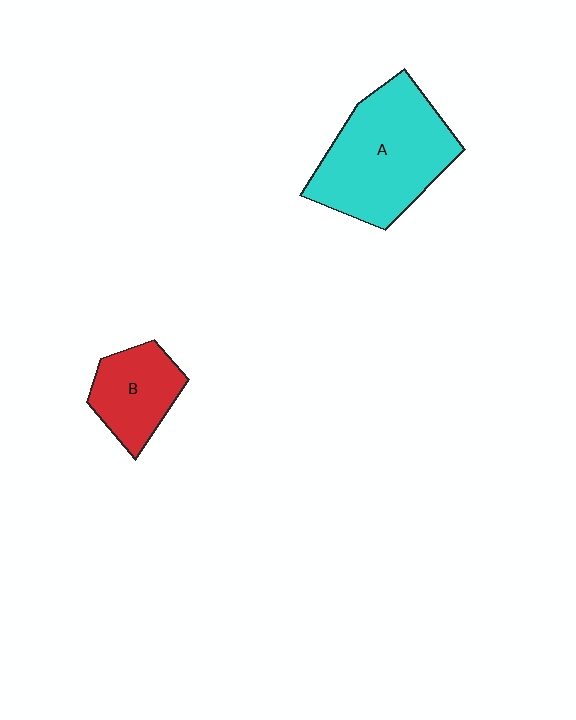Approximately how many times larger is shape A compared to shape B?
Approximately 2.0 times.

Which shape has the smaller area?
Shape B (red).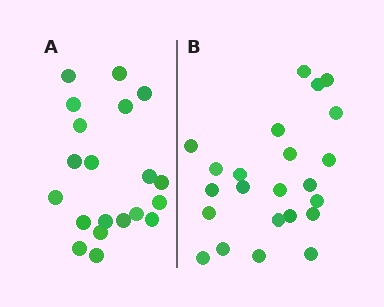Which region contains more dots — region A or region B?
Region B (the right region) has more dots.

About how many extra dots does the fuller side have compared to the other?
Region B has just a few more — roughly 2 or 3 more dots than region A.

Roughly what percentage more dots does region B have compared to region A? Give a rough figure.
About 15% more.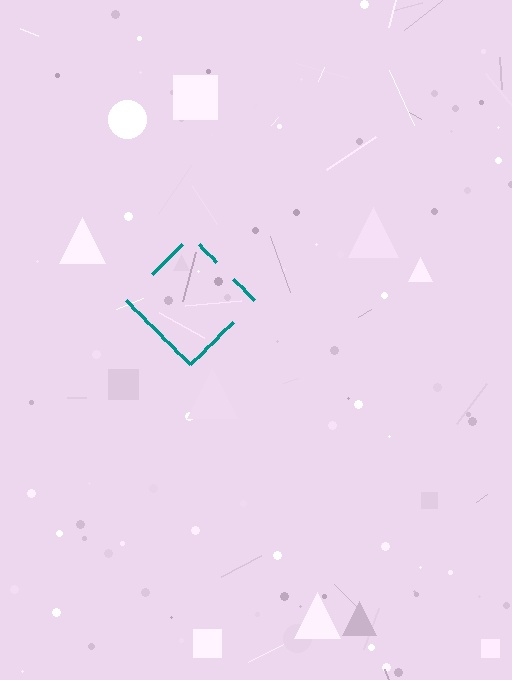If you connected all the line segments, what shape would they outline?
They would outline a diamond.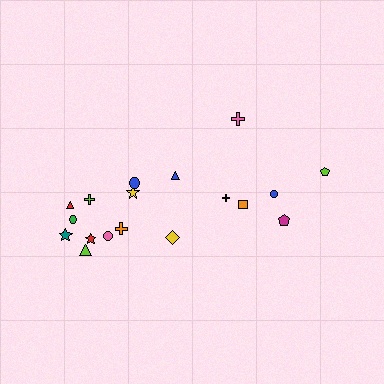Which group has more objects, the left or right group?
The left group.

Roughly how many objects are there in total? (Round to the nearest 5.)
Roughly 20 objects in total.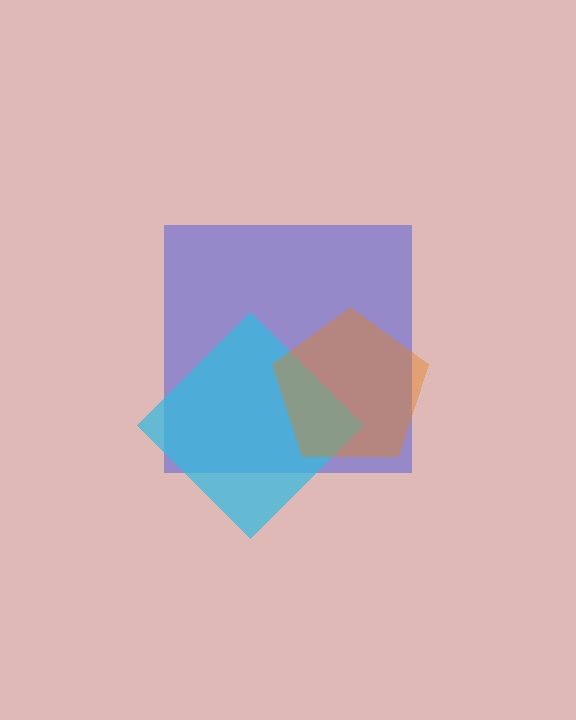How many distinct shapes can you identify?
There are 3 distinct shapes: a blue square, a cyan diamond, an orange pentagon.